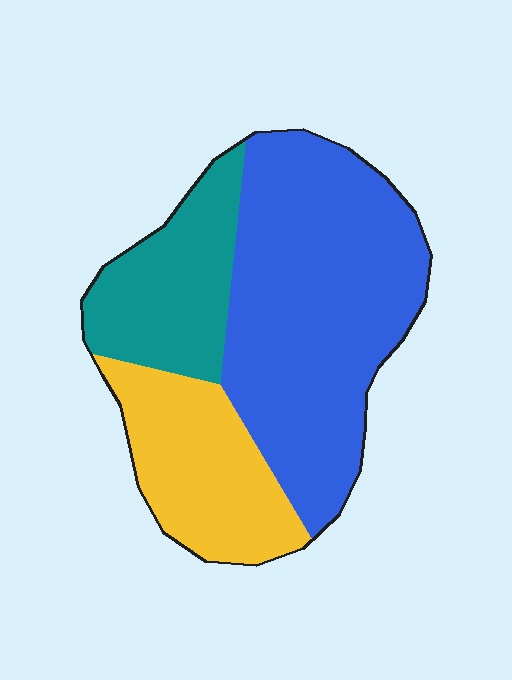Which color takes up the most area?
Blue, at roughly 55%.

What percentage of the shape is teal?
Teal covers 22% of the shape.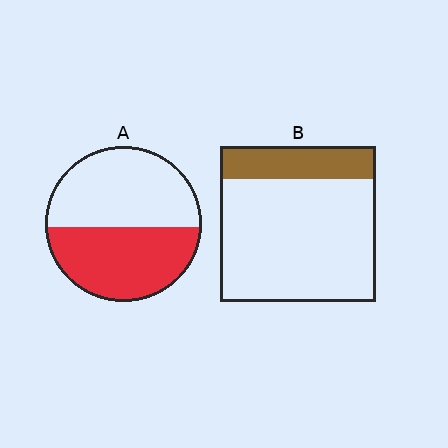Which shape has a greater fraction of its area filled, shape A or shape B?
Shape A.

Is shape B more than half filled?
No.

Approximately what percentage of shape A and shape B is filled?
A is approximately 50% and B is approximately 20%.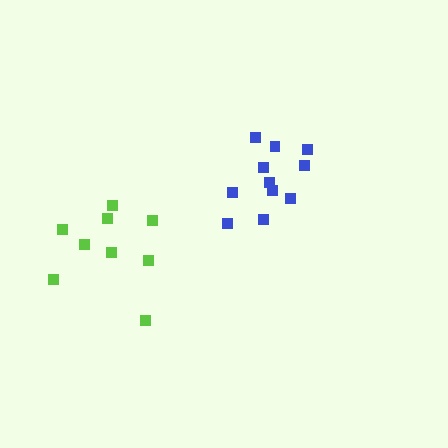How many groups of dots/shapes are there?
There are 2 groups.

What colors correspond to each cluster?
The clusters are colored: blue, lime.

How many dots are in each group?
Group 1: 11 dots, Group 2: 9 dots (20 total).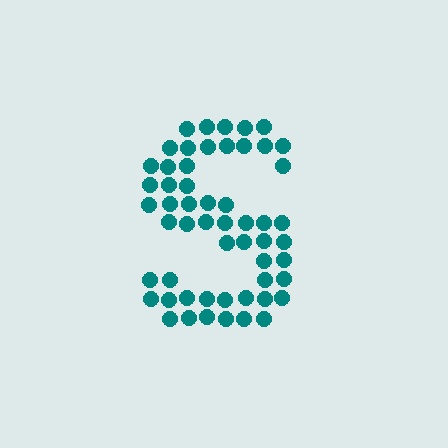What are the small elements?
The small elements are circles.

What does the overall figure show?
The overall figure shows the letter S.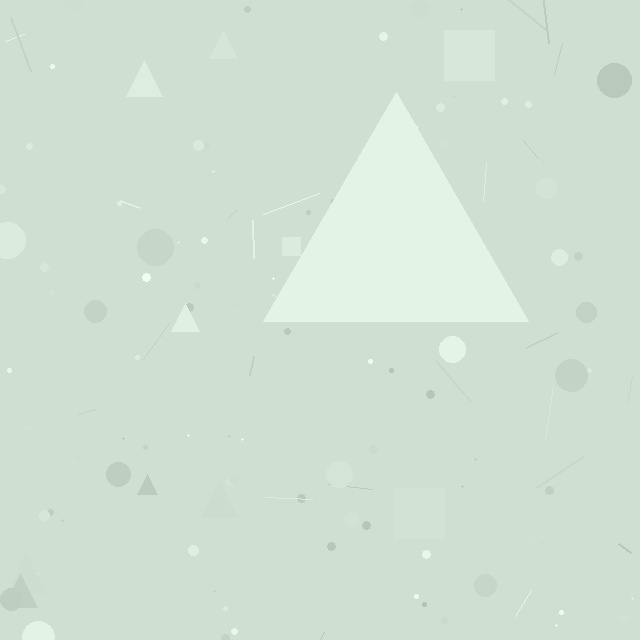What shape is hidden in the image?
A triangle is hidden in the image.